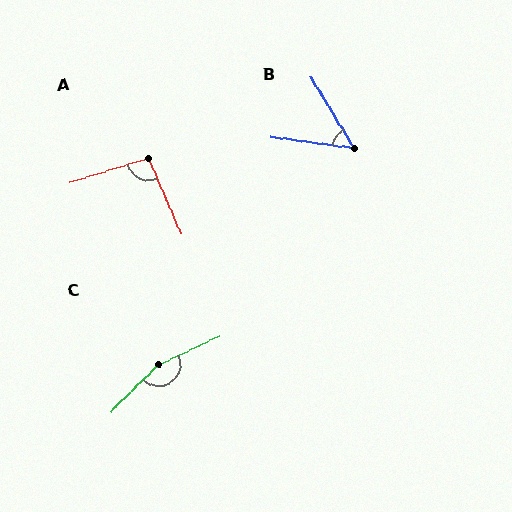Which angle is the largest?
C, at approximately 160 degrees.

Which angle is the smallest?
B, at approximately 51 degrees.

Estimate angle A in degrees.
Approximately 96 degrees.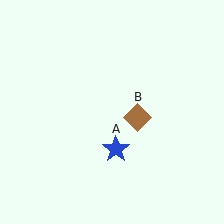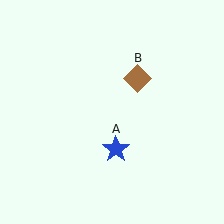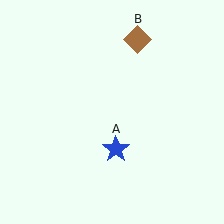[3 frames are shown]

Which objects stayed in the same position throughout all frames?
Blue star (object A) remained stationary.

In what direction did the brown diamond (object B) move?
The brown diamond (object B) moved up.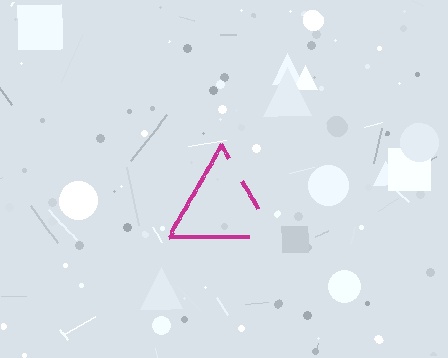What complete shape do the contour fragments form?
The contour fragments form a triangle.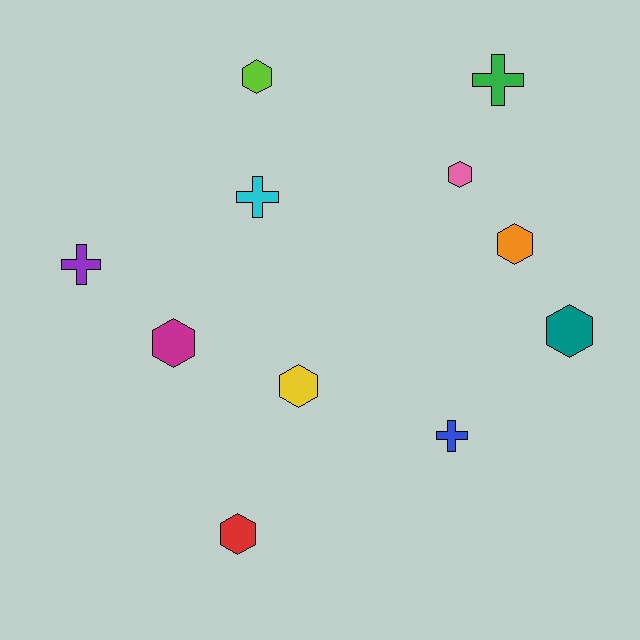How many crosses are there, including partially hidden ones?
There are 4 crosses.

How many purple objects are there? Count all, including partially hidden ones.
There is 1 purple object.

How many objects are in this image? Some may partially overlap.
There are 11 objects.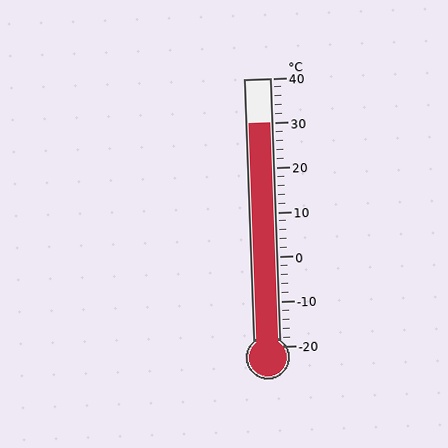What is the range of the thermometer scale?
The thermometer scale ranges from -20°C to 40°C.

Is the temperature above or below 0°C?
The temperature is above 0°C.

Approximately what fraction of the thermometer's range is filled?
The thermometer is filled to approximately 85% of its range.